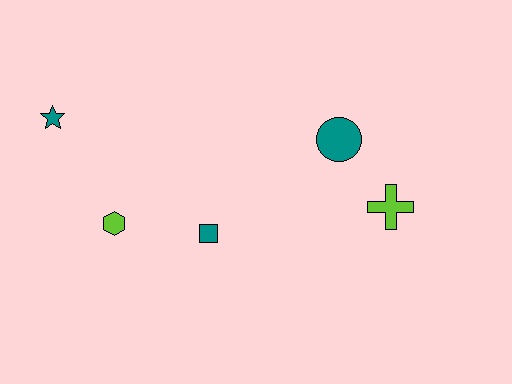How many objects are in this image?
There are 5 objects.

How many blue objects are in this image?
There are no blue objects.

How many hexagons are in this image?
There is 1 hexagon.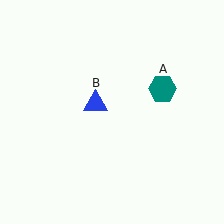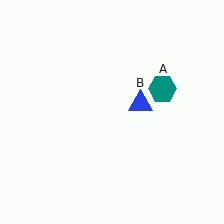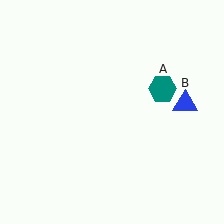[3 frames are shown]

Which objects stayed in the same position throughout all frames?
Teal hexagon (object A) remained stationary.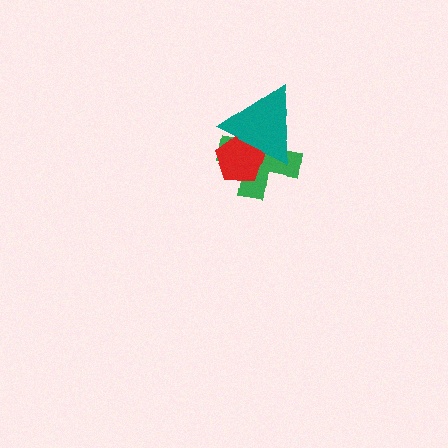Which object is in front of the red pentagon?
The teal triangle is in front of the red pentagon.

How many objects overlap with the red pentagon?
2 objects overlap with the red pentagon.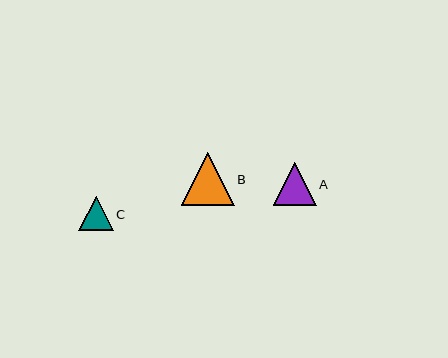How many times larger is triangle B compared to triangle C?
Triangle B is approximately 1.5 times the size of triangle C.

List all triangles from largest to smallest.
From largest to smallest: B, A, C.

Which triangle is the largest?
Triangle B is the largest with a size of approximately 53 pixels.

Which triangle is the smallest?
Triangle C is the smallest with a size of approximately 34 pixels.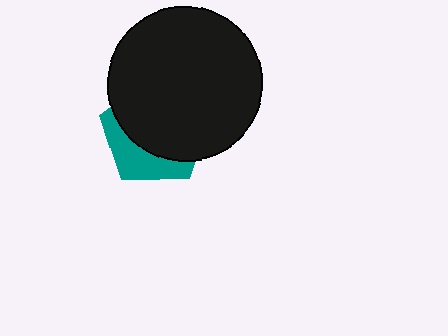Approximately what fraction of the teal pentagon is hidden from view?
Roughly 68% of the teal pentagon is hidden behind the black circle.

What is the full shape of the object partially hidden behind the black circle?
The partially hidden object is a teal pentagon.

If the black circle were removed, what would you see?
You would see the complete teal pentagon.